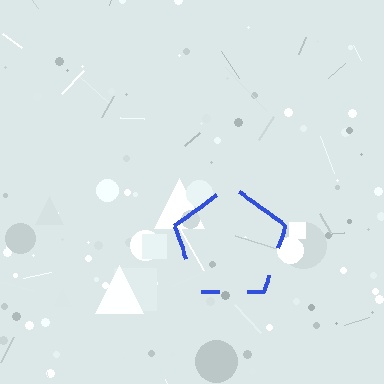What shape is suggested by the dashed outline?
The dashed outline suggests a pentagon.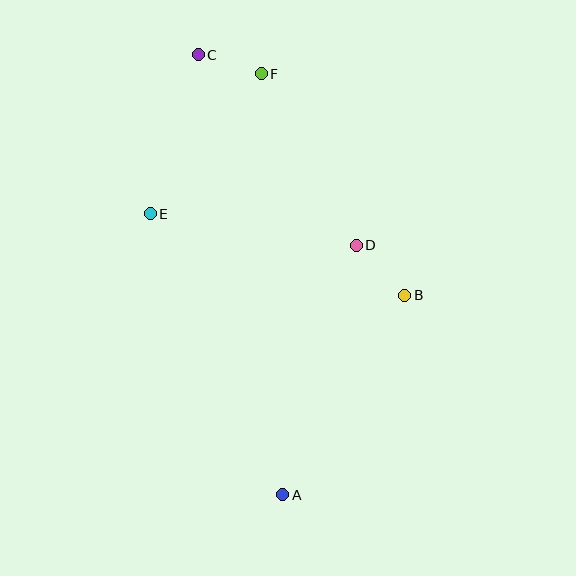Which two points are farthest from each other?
Points A and C are farthest from each other.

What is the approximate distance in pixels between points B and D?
The distance between B and D is approximately 70 pixels.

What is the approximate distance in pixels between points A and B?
The distance between A and B is approximately 234 pixels.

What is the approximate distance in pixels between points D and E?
The distance between D and E is approximately 208 pixels.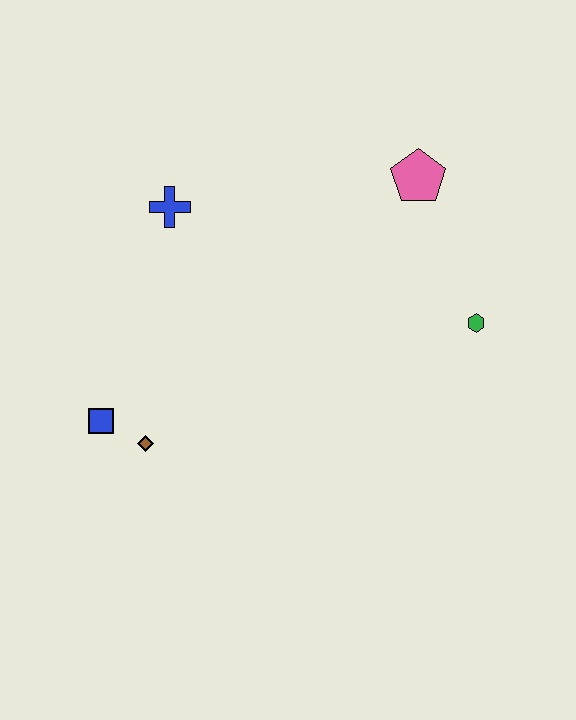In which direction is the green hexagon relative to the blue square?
The green hexagon is to the right of the blue square.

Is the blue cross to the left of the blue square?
No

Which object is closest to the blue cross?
The blue square is closest to the blue cross.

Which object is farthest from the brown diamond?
The pink pentagon is farthest from the brown diamond.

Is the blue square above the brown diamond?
Yes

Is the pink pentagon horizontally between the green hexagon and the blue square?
Yes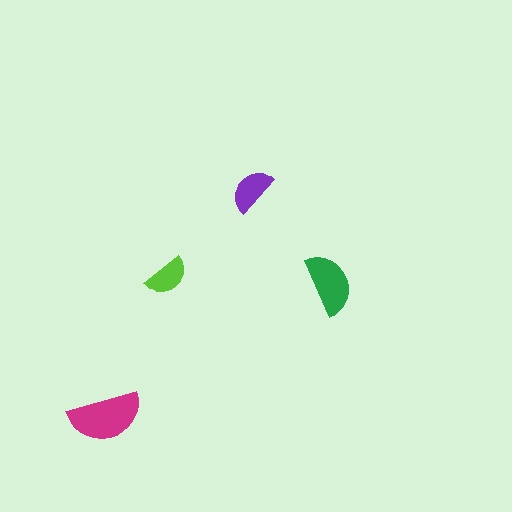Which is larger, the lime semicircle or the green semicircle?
The green one.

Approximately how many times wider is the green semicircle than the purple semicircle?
About 1.5 times wider.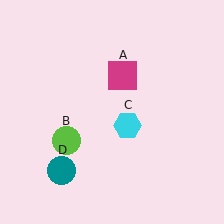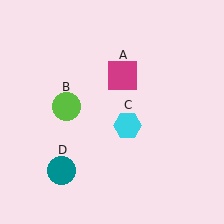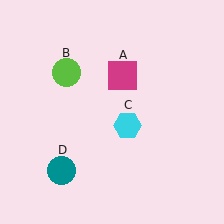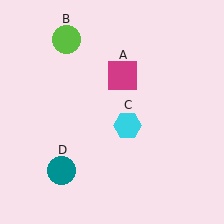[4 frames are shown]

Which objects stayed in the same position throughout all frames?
Magenta square (object A) and cyan hexagon (object C) and teal circle (object D) remained stationary.